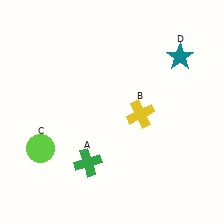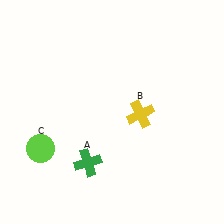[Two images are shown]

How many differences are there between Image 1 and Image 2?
There is 1 difference between the two images.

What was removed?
The teal star (D) was removed in Image 2.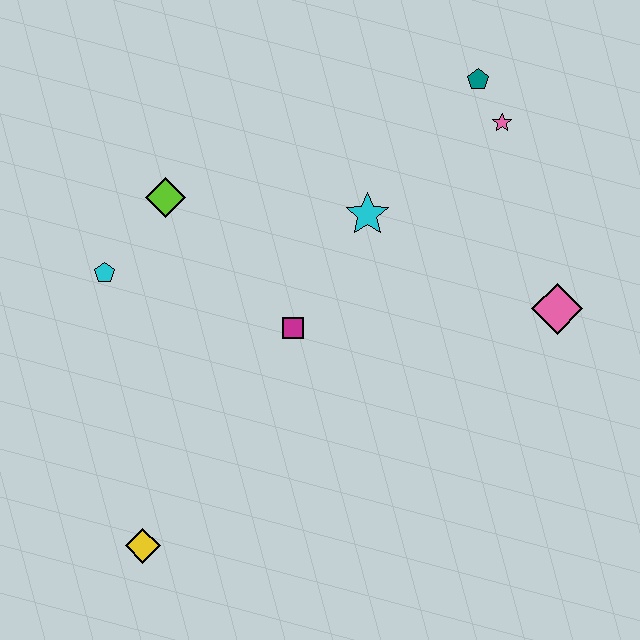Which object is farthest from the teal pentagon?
The yellow diamond is farthest from the teal pentagon.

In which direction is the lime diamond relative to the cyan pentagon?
The lime diamond is above the cyan pentagon.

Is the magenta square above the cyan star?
No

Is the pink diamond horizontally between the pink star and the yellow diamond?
No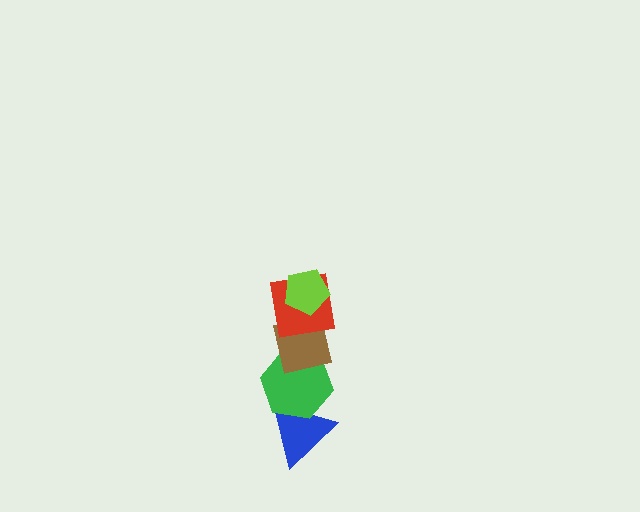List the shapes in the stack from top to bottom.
From top to bottom: the lime pentagon, the red square, the brown square, the green hexagon, the blue triangle.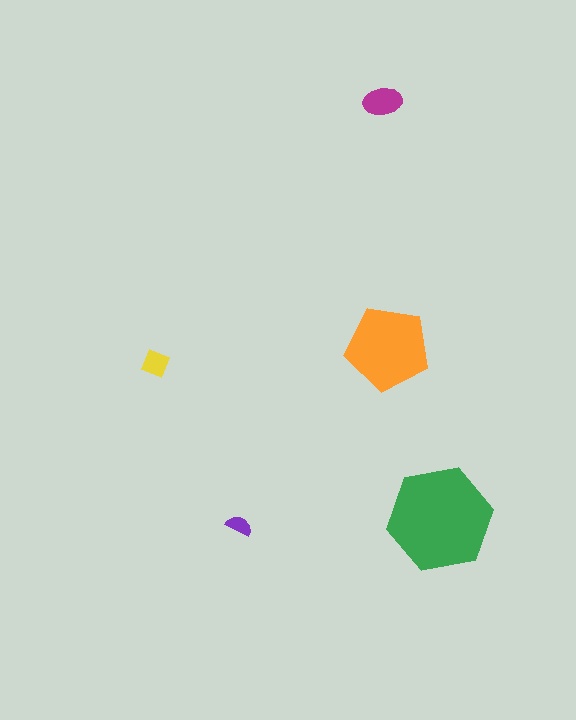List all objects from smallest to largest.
The purple semicircle, the yellow diamond, the magenta ellipse, the orange pentagon, the green hexagon.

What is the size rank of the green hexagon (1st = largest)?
1st.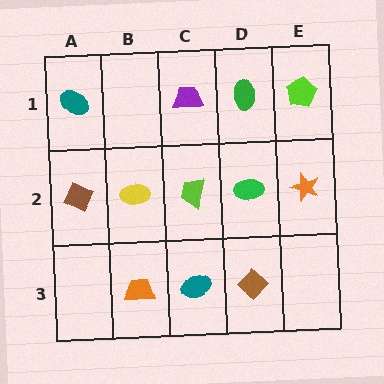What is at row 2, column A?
A brown diamond.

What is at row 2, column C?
A lime trapezoid.